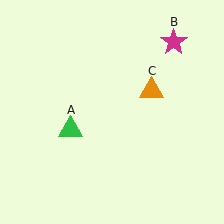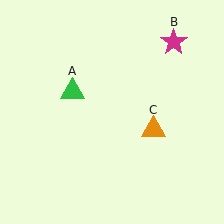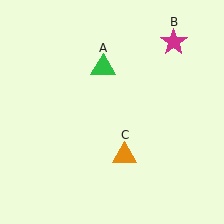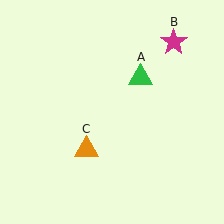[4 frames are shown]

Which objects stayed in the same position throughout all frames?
Magenta star (object B) remained stationary.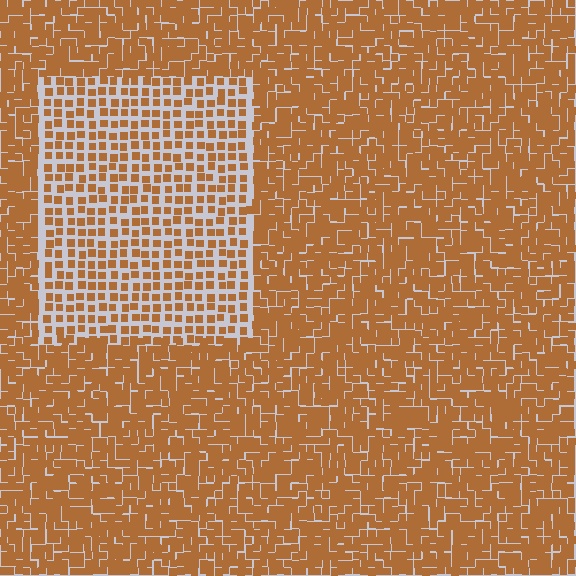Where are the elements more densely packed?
The elements are more densely packed outside the rectangle boundary.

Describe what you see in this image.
The image contains small brown elements arranged at two different densities. A rectangle-shaped region is visible where the elements are less densely packed than the surrounding area.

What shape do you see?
I see a rectangle.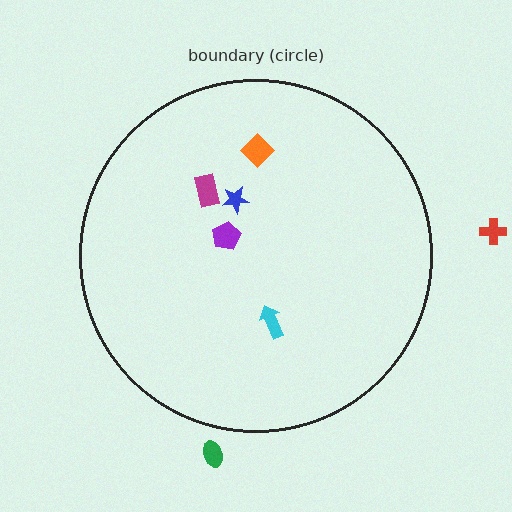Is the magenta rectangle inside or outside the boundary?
Inside.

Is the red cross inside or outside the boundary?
Outside.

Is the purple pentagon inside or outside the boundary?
Inside.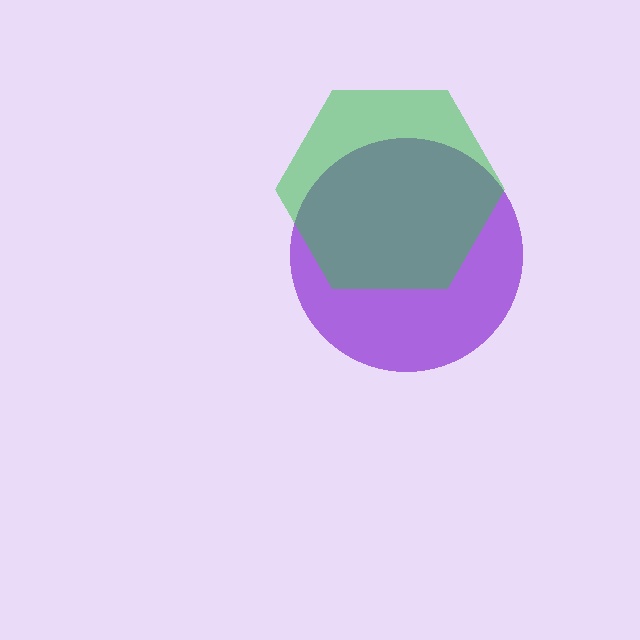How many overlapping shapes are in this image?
There are 2 overlapping shapes in the image.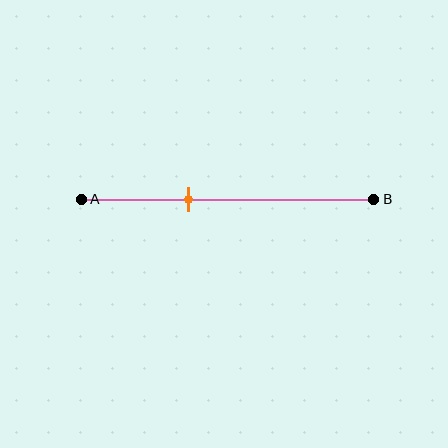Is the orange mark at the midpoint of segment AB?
No, the mark is at about 35% from A, not at the 50% midpoint.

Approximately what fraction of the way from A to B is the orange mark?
The orange mark is approximately 35% of the way from A to B.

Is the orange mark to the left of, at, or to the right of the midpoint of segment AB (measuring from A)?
The orange mark is to the left of the midpoint of segment AB.